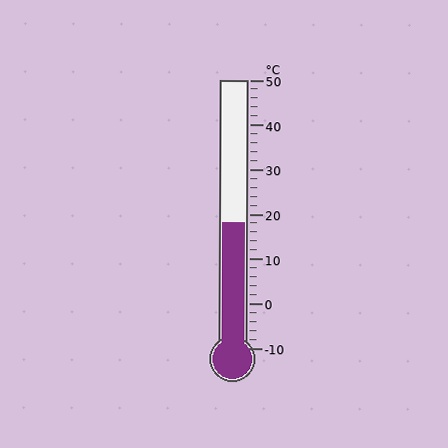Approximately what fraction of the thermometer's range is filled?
The thermometer is filled to approximately 45% of its range.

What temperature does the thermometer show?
The thermometer shows approximately 18°C.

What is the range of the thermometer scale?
The thermometer scale ranges from -10°C to 50°C.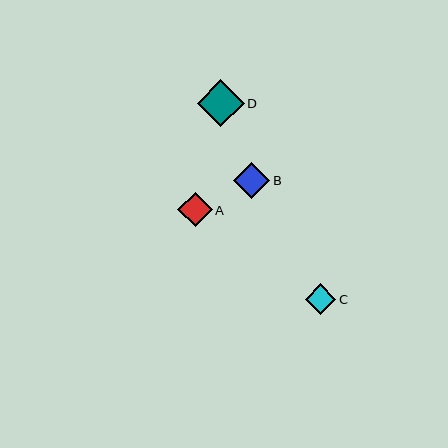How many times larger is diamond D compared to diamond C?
Diamond D is approximately 1.5 times the size of diamond C.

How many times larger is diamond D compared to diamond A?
Diamond D is approximately 1.4 times the size of diamond A.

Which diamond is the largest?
Diamond D is the largest with a size of approximately 47 pixels.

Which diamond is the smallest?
Diamond C is the smallest with a size of approximately 31 pixels.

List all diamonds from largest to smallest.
From largest to smallest: D, B, A, C.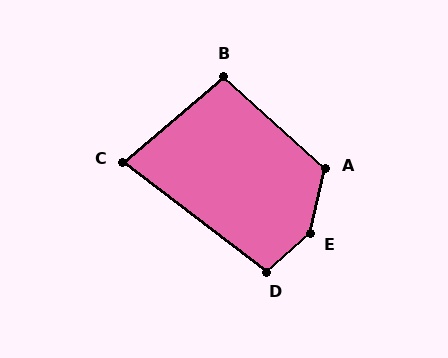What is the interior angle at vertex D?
Approximately 101 degrees (obtuse).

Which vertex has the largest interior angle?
E, at approximately 144 degrees.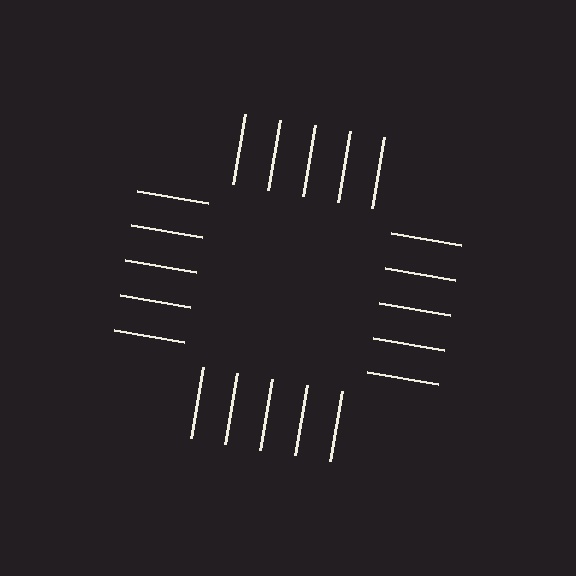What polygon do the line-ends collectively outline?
An illusory square — the line segments terminate on its edges but no continuous stroke is drawn.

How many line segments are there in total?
20 — 5 along each of the 4 edges.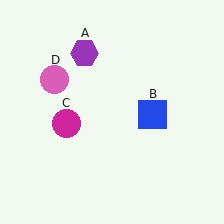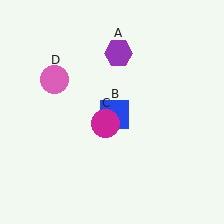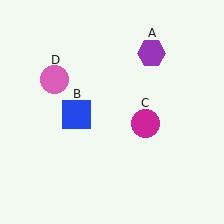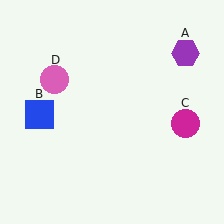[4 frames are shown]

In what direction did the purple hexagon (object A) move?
The purple hexagon (object A) moved right.